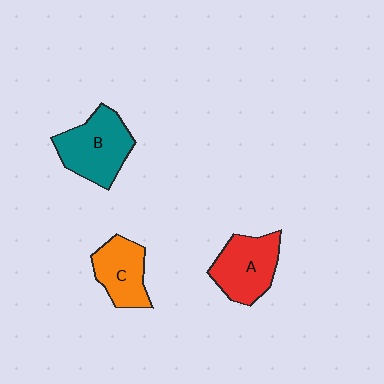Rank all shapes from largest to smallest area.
From largest to smallest: B (teal), A (red), C (orange).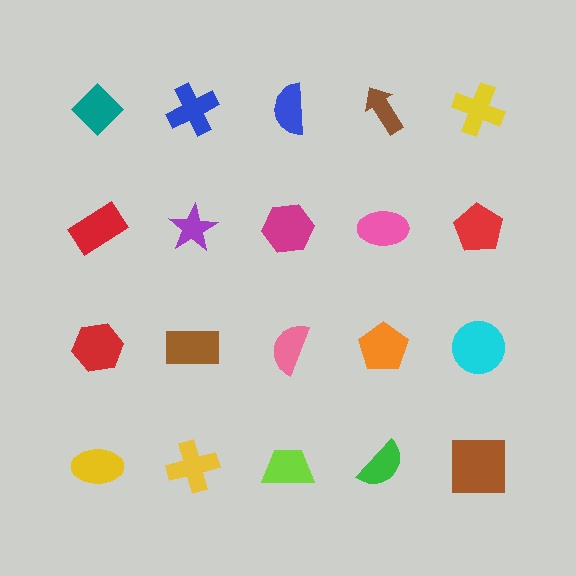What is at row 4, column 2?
A yellow cross.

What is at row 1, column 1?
A teal diamond.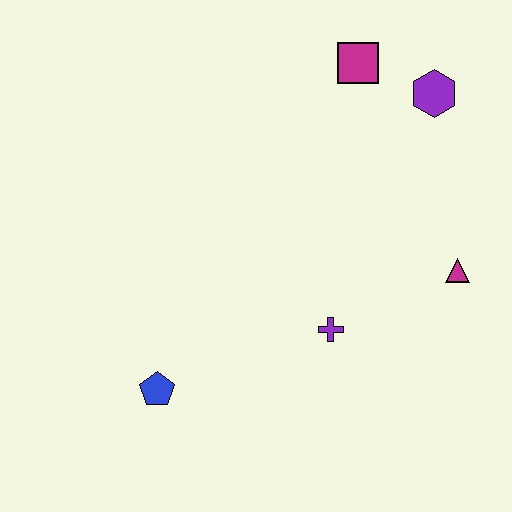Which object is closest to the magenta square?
The purple hexagon is closest to the magenta square.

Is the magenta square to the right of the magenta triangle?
No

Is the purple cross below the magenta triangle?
Yes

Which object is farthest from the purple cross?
The magenta square is farthest from the purple cross.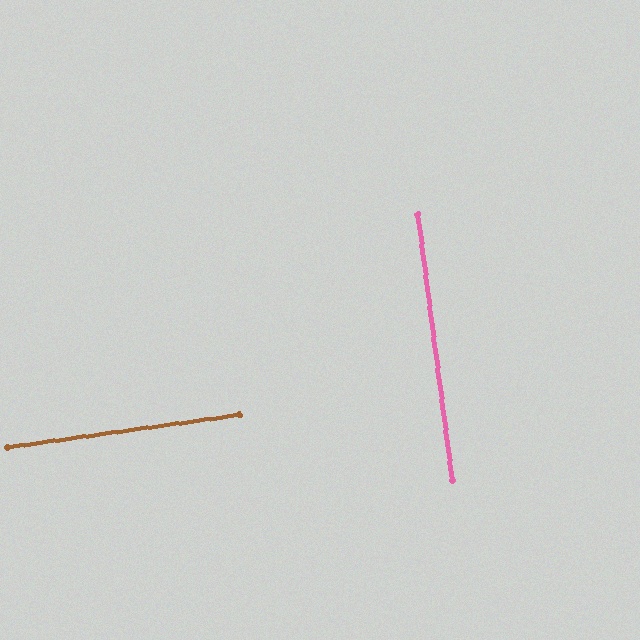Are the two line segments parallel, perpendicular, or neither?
Perpendicular — they meet at approximately 89°.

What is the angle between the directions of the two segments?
Approximately 89 degrees.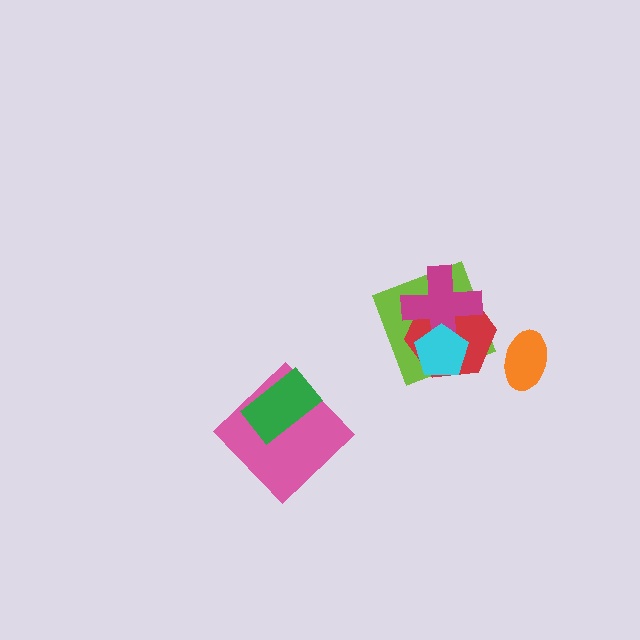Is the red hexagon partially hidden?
Yes, it is partially covered by another shape.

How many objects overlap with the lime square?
3 objects overlap with the lime square.